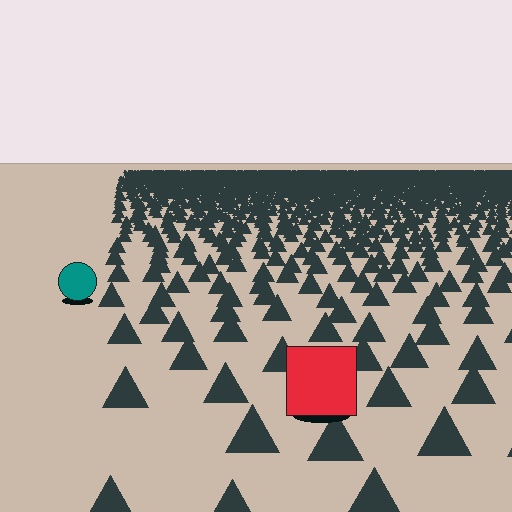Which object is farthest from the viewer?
The teal circle is farthest from the viewer. It appears smaller and the ground texture around it is denser.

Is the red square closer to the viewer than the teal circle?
Yes. The red square is closer — you can tell from the texture gradient: the ground texture is coarser near it.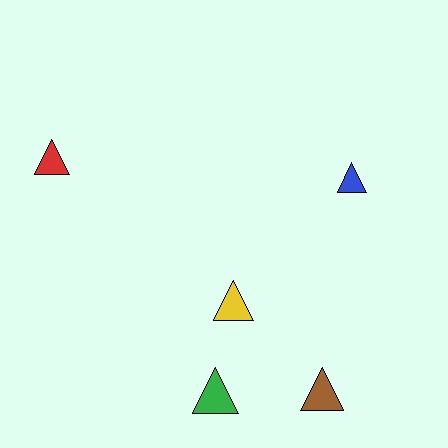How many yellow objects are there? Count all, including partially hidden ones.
There is 1 yellow object.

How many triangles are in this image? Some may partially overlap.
There are 5 triangles.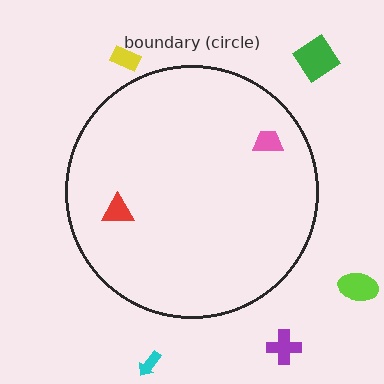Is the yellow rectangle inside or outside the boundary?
Outside.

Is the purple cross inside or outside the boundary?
Outside.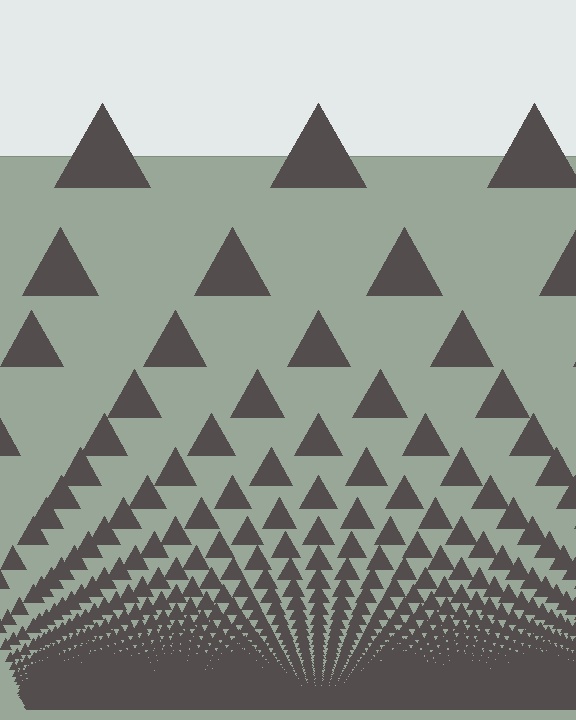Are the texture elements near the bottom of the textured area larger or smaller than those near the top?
Smaller. The gradient is inverted — elements near the bottom are smaller and denser.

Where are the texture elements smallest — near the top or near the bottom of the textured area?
Near the bottom.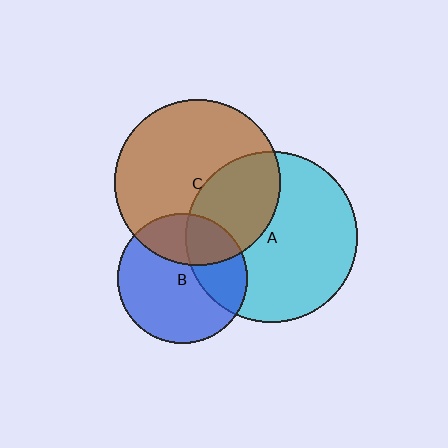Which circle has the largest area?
Circle A (cyan).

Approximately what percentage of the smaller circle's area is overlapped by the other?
Approximately 30%.